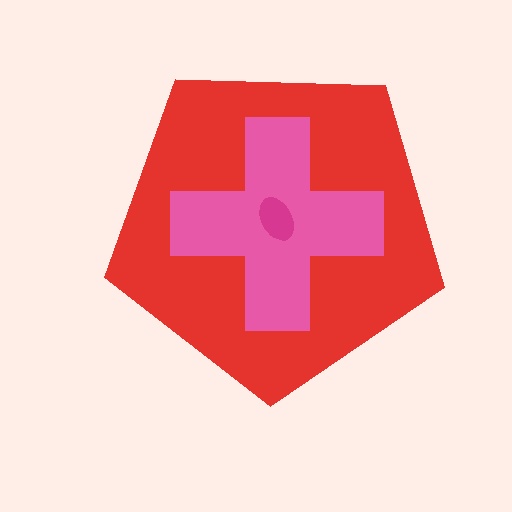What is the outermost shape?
The red pentagon.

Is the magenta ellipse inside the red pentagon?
Yes.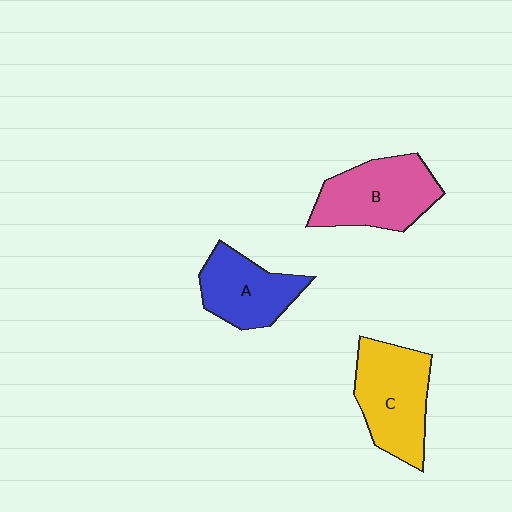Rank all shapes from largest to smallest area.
From largest to smallest: C (yellow), B (pink), A (blue).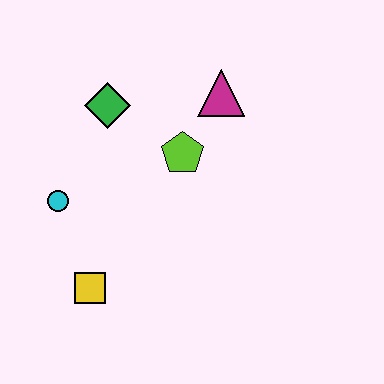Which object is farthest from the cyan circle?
The magenta triangle is farthest from the cyan circle.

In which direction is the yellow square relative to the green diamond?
The yellow square is below the green diamond.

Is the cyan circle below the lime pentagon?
Yes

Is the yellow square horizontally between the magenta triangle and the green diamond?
No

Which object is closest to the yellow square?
The cyan circle is closest to the yellow square.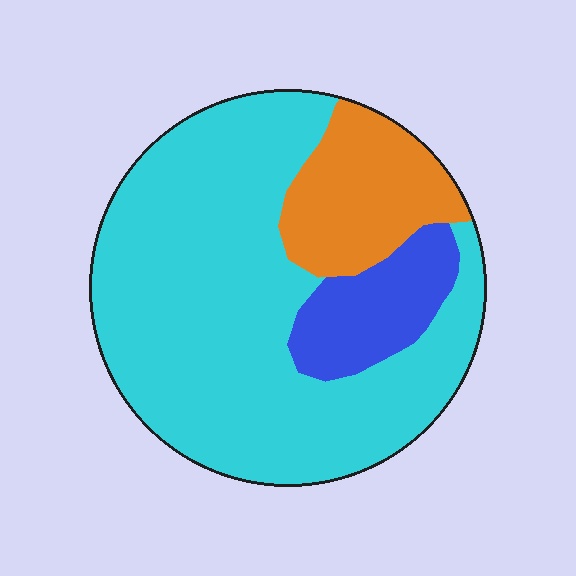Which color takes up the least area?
Blue, at roughly 10%.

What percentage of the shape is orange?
Orange takes up about one sixth (1/6) of the shape.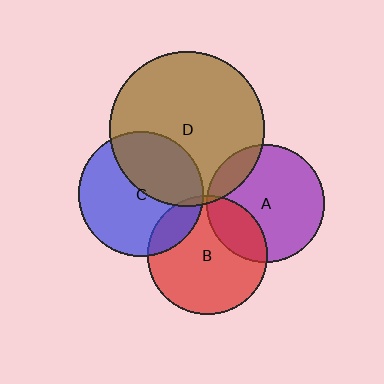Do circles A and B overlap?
Yes.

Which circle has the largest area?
Circle D (brown).